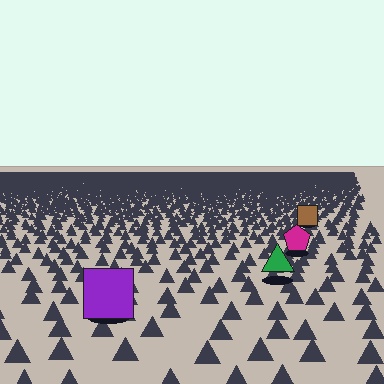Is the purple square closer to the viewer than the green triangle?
Yes. The purple square is closer — you can tell from the texture gradient: the ground texture is coarser near it.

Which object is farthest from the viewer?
The brown square is farthest from the viewer. It appears smaller and the ground texture around it is denser.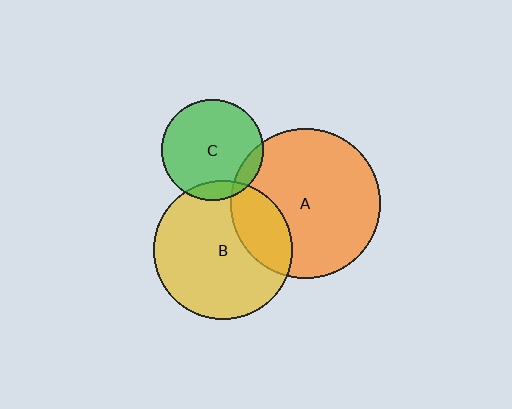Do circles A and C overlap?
Yes.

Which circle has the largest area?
Circle A (orange).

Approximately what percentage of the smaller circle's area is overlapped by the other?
Approximately 10%.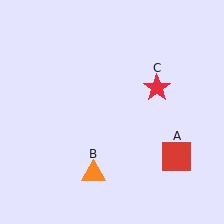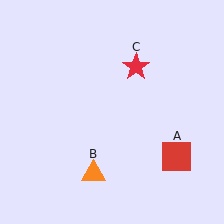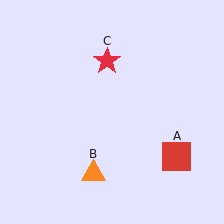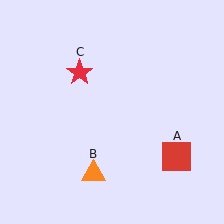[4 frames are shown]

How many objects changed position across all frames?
1 object changed position: red star (object C).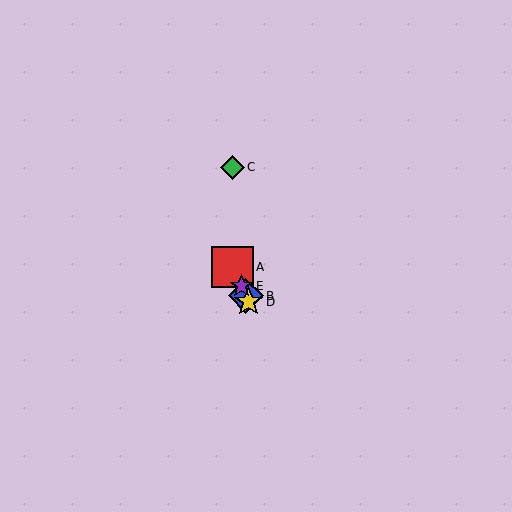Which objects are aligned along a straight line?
Objects A, B, D, E are aligned along a straight line.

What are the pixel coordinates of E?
Object E is at (241, 286).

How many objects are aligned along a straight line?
4 objects (A, B, D, E) are aligned along a straight line.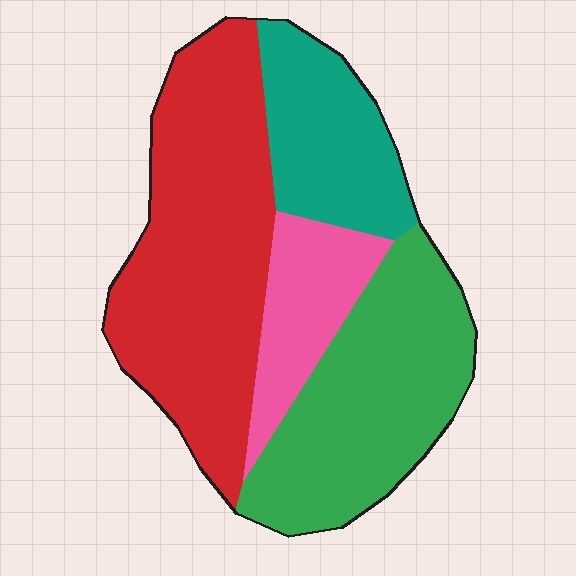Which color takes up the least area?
Pink, at roughly 15%.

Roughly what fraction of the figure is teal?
Teal takes up about one sixth (1/6) of the figure.